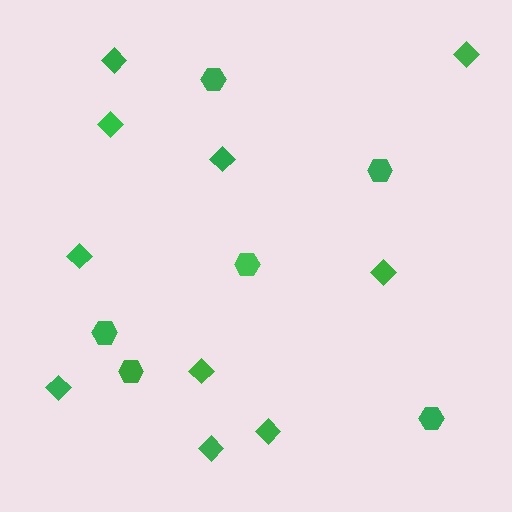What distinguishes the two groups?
There are 2 groups: one group of diamonds (10) and one group of hexagons (6).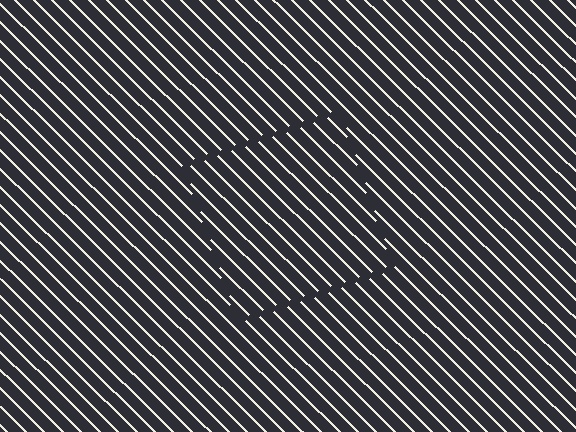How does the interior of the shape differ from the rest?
The interior of the shape contains the same grating, shifted by half a period — the contour is defined by the phase discontinuity where line-ends from the inner and outer gratings abut.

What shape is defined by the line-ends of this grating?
An illusory square. The interior of the shape contains the same grating, shifted by half a period — the contour is defined by the phase discontinuity where line-ends from the inner and outer gratings abut.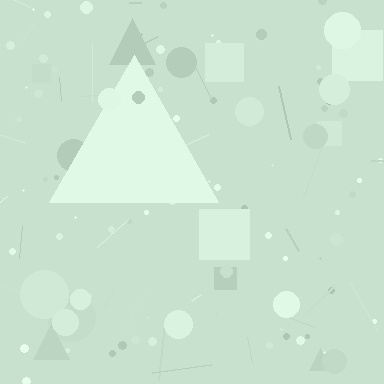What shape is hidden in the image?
A triangle is hidden in the image.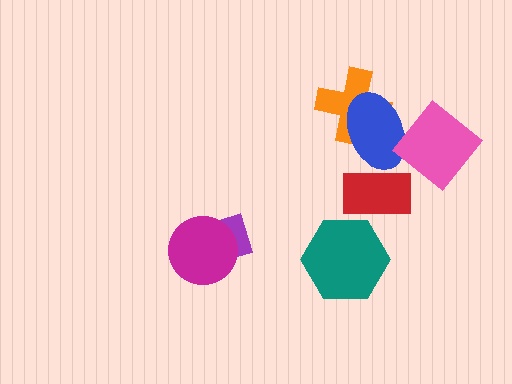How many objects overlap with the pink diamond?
1 object overlaps with the pink diamond.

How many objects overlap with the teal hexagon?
0 objects overlap with the teal hexagon.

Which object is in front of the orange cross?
The blue ellipse is in front of the orange cross.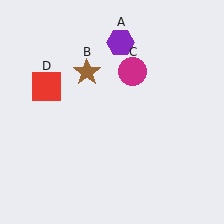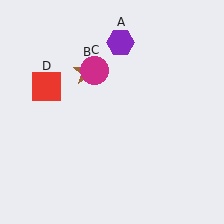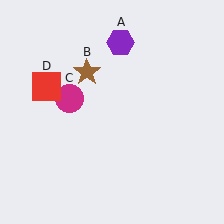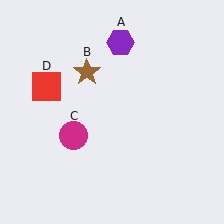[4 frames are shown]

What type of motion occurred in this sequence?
The magenta circle (object C) rotated counterclockwise around the center of the scene.